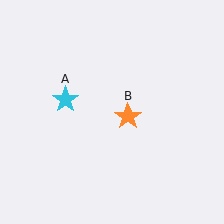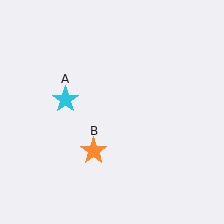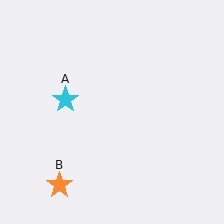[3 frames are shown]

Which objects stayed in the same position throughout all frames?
Cyan star (object A) remained stationary.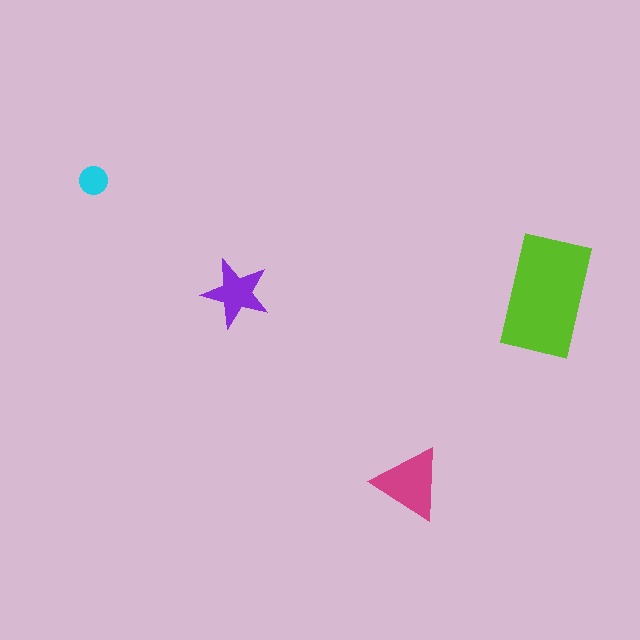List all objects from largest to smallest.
The lime rectangle, the magenta triangle, the purple star, the cyan circle.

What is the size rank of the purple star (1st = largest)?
3rd.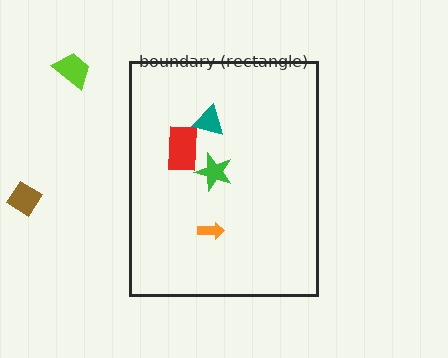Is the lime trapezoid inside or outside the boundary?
Outside.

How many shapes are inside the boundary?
4 inside, 2 outside.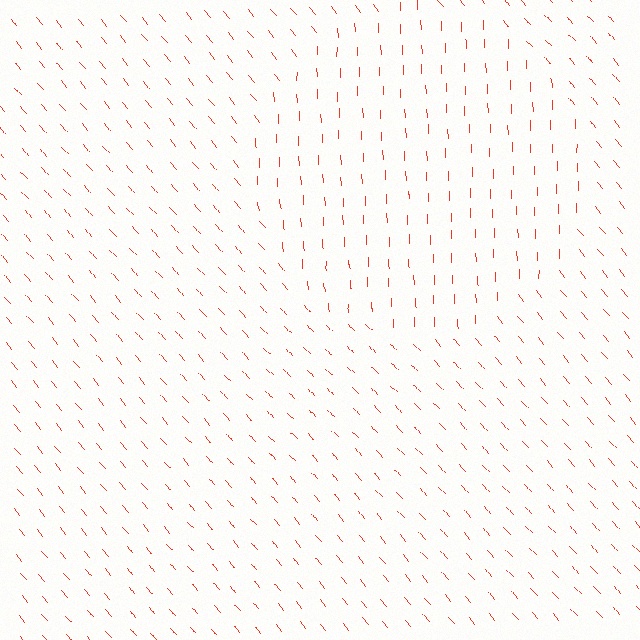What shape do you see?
I see a circle.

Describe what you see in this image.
The image is filled with small red line segments. A circle region in the image has lines oriented differently from the surrounding lines, creating a visible texture boundary.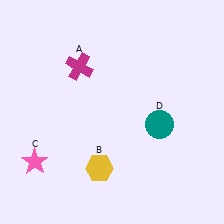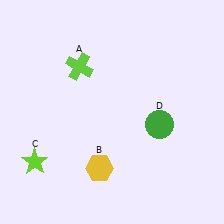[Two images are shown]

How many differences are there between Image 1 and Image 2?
There are 3 differences between the two images.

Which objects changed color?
A changed from magenta to lime. C changed from pink to lime. D changed from teal to green.